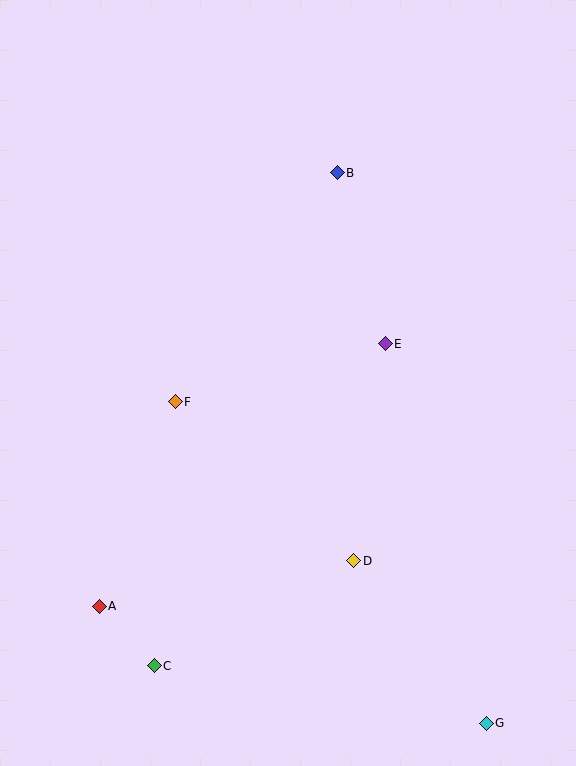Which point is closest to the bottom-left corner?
Point C is closest to the bottom-left corner.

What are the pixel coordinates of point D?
Point D is at (354, 561).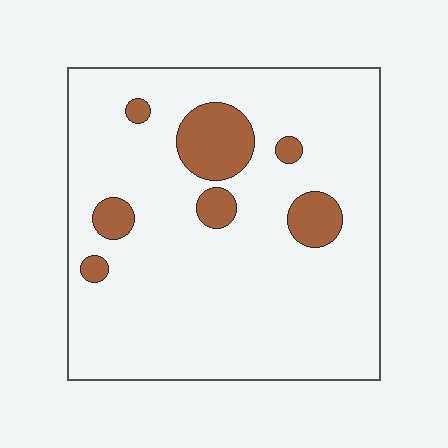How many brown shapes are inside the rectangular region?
7.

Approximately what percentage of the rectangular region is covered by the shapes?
Approximately 10%.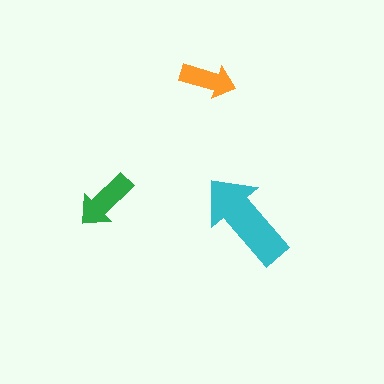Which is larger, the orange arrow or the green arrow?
The green one.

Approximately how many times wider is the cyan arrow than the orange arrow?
About 2 times wider.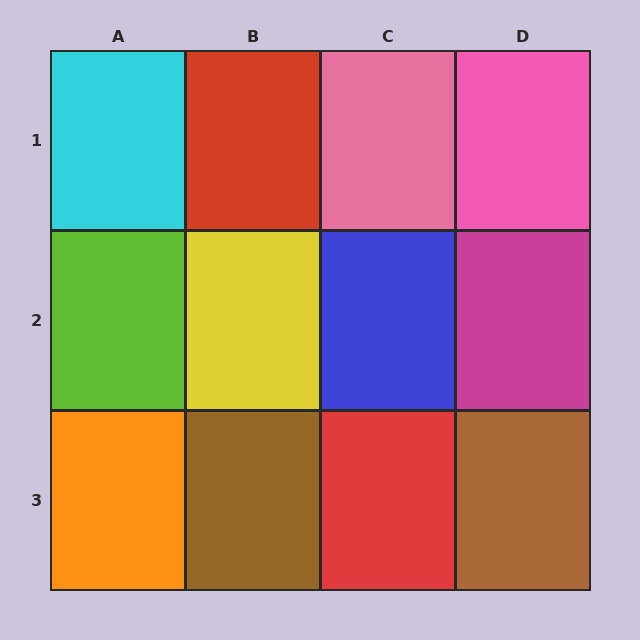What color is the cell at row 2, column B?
Yellow.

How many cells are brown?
2 cells are brown.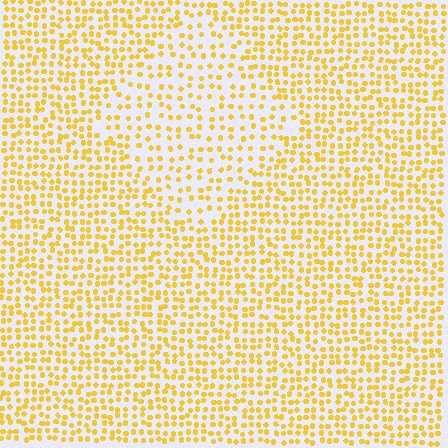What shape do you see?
I see a diamond.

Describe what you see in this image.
The image contains small yellow elements arranged at two different densities. A diamond-shaped region is visible where the elements are less densely packed than the surrounding area.